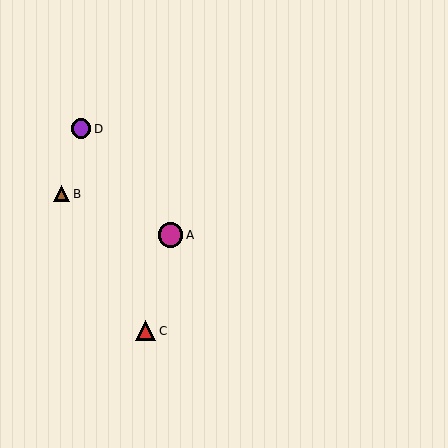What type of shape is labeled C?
Shape C is a red triangle.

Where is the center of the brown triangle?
The center of the brown triangle is at (62, 194).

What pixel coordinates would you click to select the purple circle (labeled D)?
Click at (81, 129) to select the purple circle D.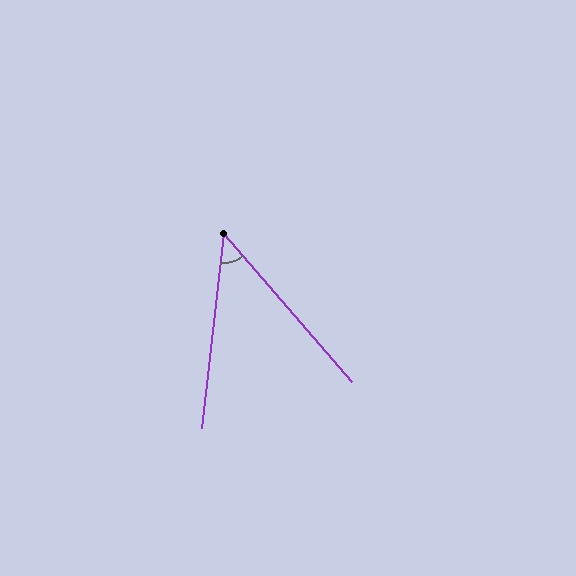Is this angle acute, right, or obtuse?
It is acute.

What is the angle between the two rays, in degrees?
Approximately 47 degrees.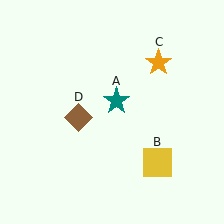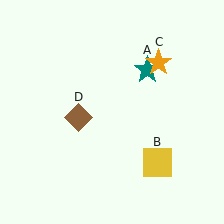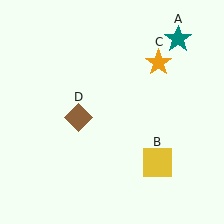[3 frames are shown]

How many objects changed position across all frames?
1 object changed position: teal star (object A).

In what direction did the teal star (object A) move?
The teal star (object A) moved up and to the right.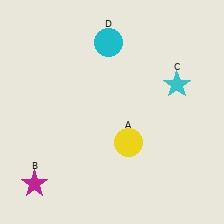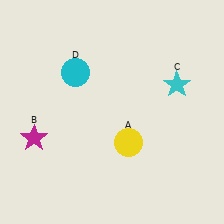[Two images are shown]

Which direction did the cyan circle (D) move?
The cyan circle (D) moved left.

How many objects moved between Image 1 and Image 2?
2 objects moved between the two images.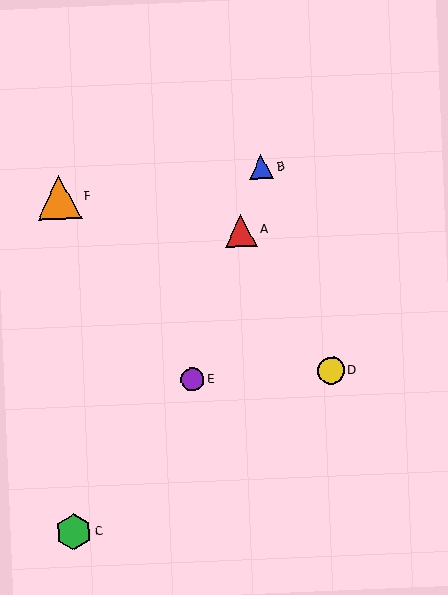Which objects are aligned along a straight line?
Objects A, B, E are aligned along a straight line.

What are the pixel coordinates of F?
Object F is at (59, 197).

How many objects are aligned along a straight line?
3 objects (A, B, E) are aligned along a straight line.